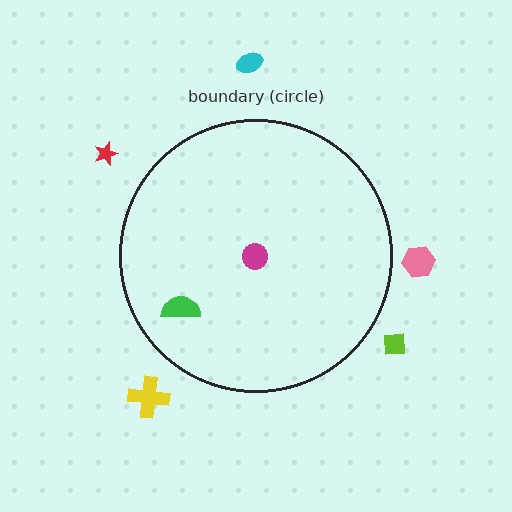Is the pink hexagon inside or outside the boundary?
Outside.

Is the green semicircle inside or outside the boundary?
Inside.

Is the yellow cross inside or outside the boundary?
Outside.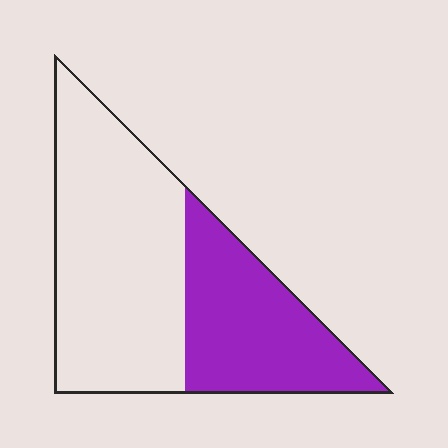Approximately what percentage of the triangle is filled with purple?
Approximately 40%.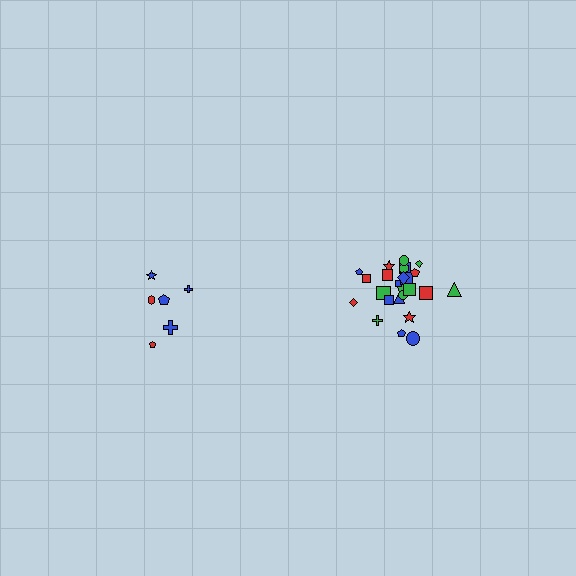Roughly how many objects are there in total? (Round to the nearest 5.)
Roughly 30 objects in total.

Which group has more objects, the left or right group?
The right group.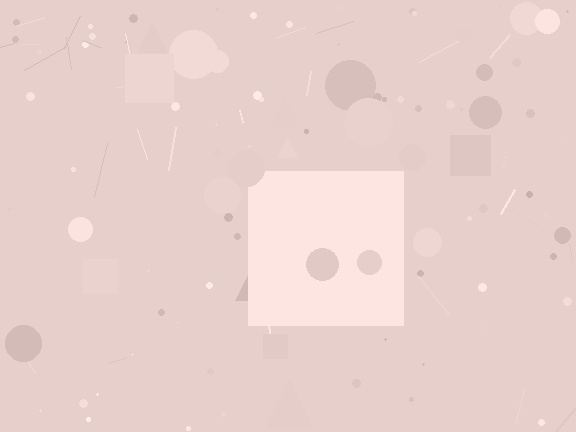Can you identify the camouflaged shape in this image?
The camouflaged shape is a square.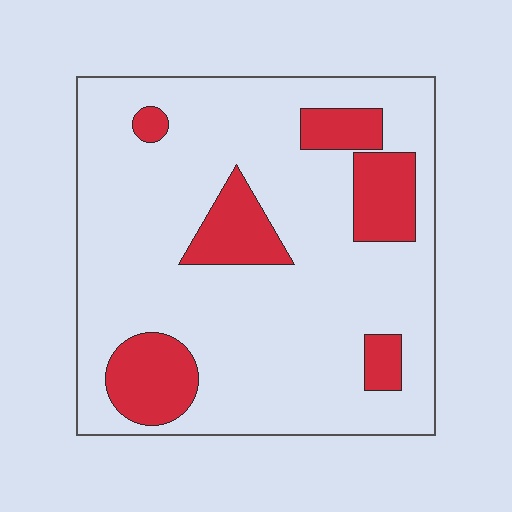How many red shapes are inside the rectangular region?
6.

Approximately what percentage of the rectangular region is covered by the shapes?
Approximately 20%.